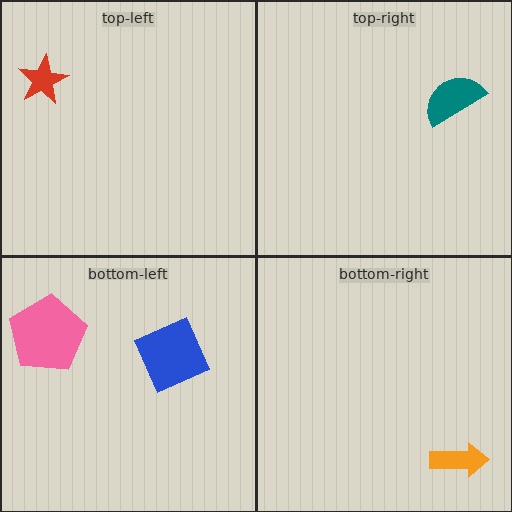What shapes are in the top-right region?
The teal semicircle.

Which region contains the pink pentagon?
The bottom-left region.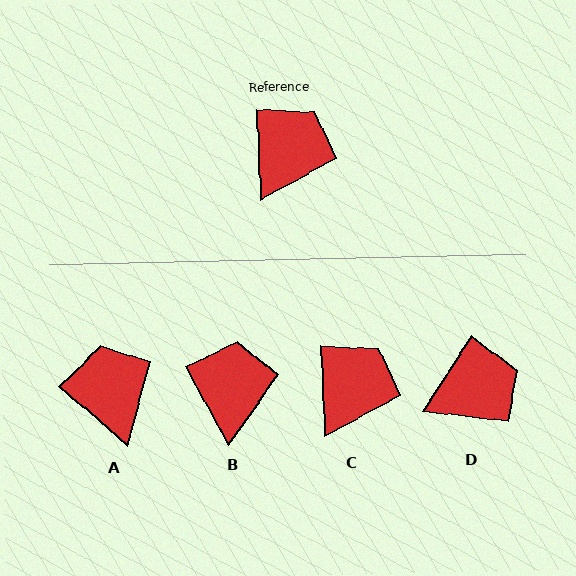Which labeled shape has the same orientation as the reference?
C.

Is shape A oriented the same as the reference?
No, it is off by about 47 degrees.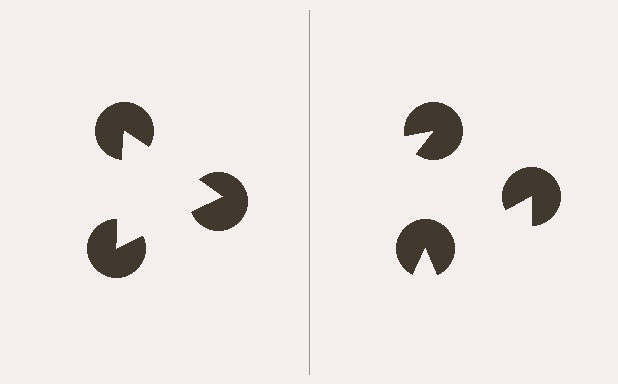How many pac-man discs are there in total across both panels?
6 — 3 on each side.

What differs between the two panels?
The pac-man discs are positioned identically on both sides; only the wedge orientations differ. On the left they align to a triangle; on the right they are misaligned.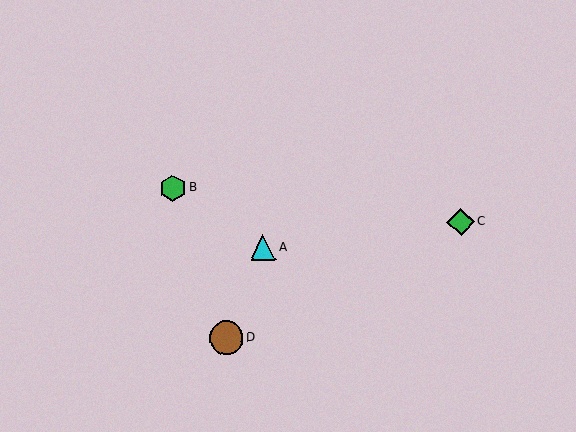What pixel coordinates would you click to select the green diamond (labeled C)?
Click at (461, 222) to select the green diamond C.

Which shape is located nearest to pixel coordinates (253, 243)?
The cyan triangle (labeled A) at (263, 248) is nearest to that location.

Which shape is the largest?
The brown circle (labeled D) is the largest.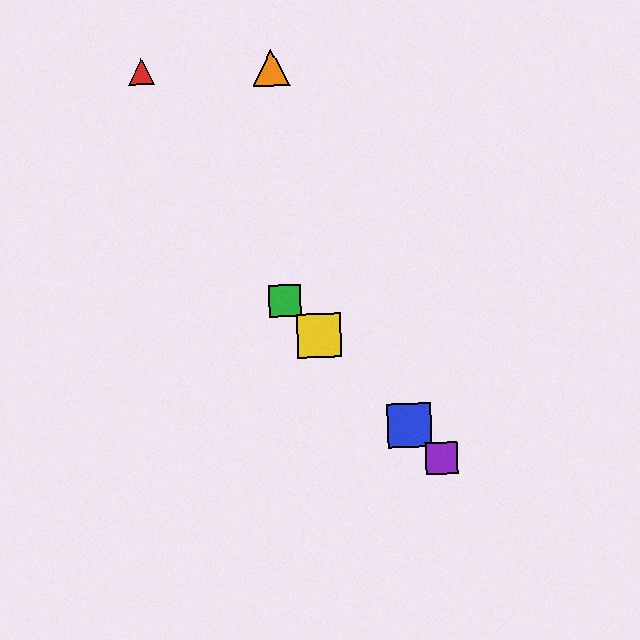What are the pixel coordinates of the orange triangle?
The orange triangle is at (271, 68).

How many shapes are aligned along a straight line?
4 shapes (the blue square, the green square, the yellow square, the purple square) are aligned along a straight line.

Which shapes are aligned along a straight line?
The blue square, the green square, the yellow square, the purple square are aligned along a straight line.